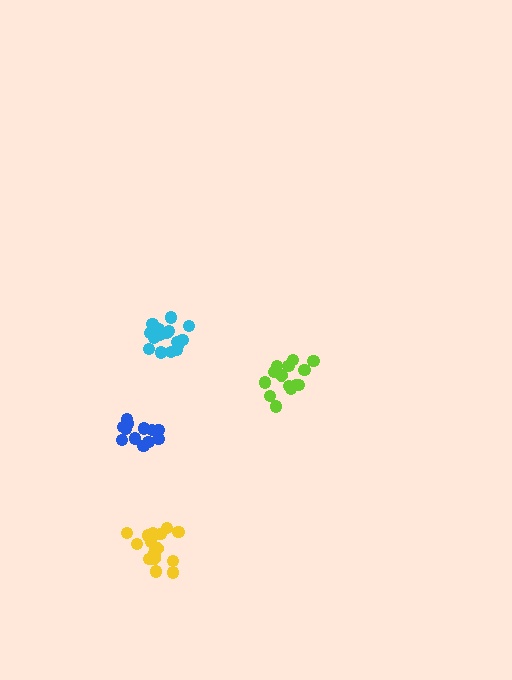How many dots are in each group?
Group 1: 14 dots, Group 2: 17 dots, Group 3: 17 dots, Group 4: 12 dots (60 total).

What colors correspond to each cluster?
The clusters are colored: lime, cyan, yellow, blue.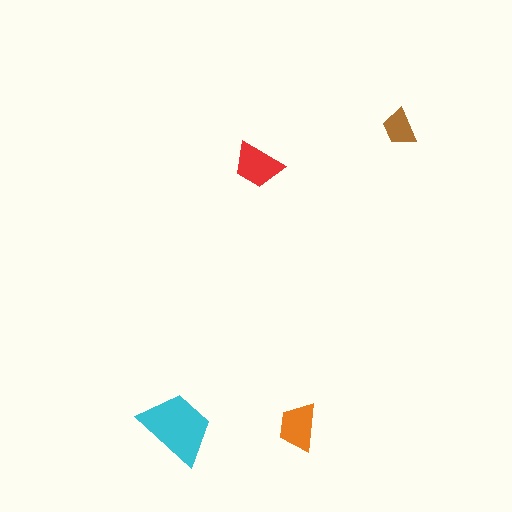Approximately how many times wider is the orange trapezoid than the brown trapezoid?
About 1.5 times wider.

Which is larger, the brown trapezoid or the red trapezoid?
The red one.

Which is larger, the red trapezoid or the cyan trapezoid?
The cyan one.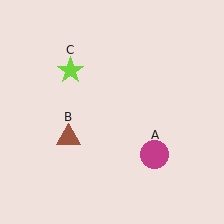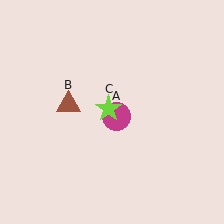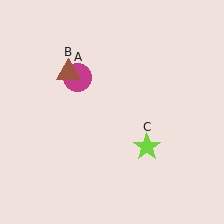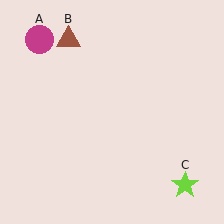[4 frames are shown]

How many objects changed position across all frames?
3 objects changed position: magenta circle (object A), brown triangle (object B), lime star (object C).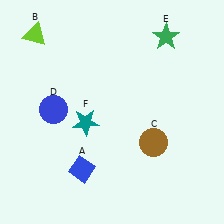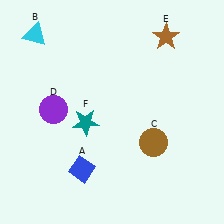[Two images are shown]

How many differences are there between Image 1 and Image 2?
There are 3 differences between the two images.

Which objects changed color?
B changed from lime to cyan. D changed from blue to purple. E changed from green to brown.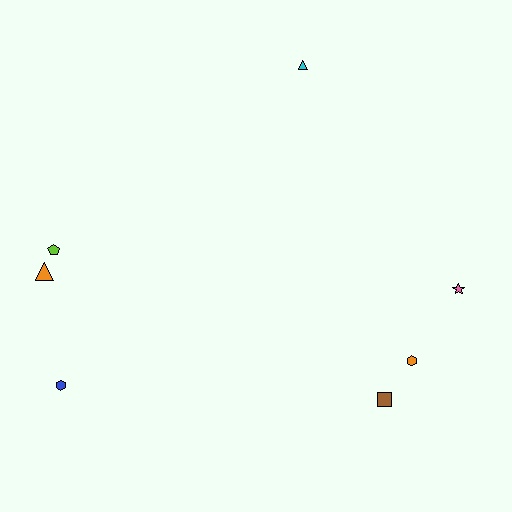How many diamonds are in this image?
There are no diamonds.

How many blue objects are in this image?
There is 1 blue object.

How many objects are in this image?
There are 7 objects.